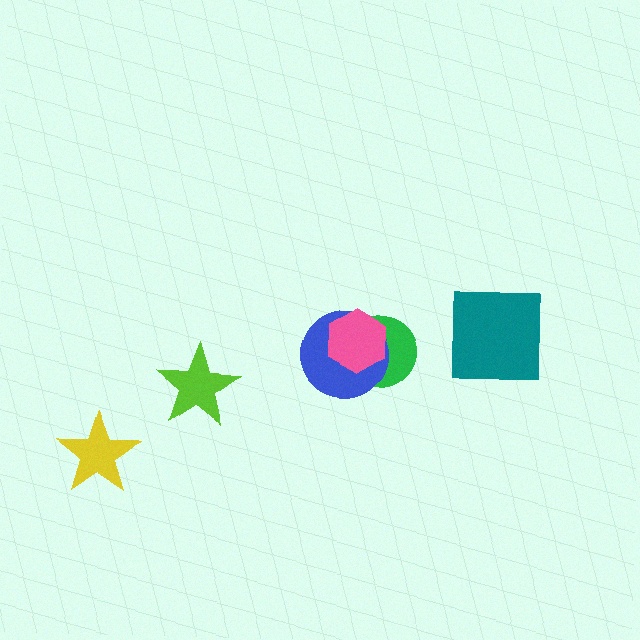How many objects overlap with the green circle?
2 objects overlap with the green circle.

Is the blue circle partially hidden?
Yes, it is partially covered by another shape.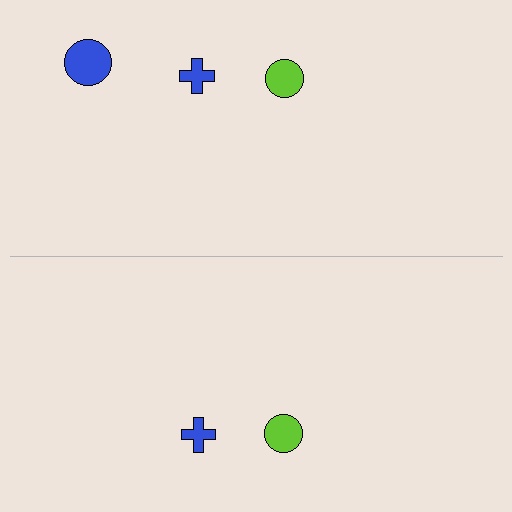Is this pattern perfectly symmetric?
No, the pattern is not perfectly symmetric. A blue circle is missing from the bottom side.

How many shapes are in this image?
There are 5 shapes in this image.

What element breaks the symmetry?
A blue circle is missing from the bottom side.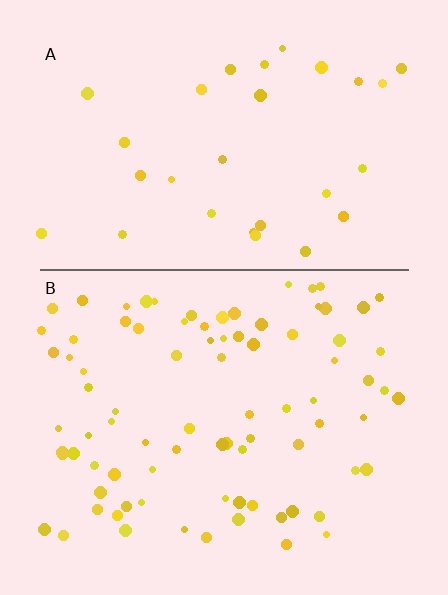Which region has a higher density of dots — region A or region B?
B (the bottom).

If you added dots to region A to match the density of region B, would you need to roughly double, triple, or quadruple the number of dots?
Approximately triple.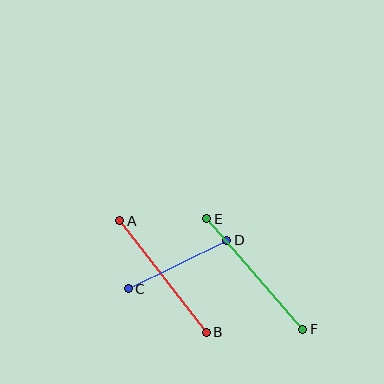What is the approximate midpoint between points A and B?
The midpoint is at approximately (163, 276) pixels.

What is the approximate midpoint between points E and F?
The midpoint is at approximately (255, 274) pixels.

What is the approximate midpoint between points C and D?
The midpoint is at approximately (177, 264) pixels.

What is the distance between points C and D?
The distance is approximately 110 pixels.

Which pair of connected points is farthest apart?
Points E and F are farthest apart.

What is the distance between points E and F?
The distance is approximately 147 pixels.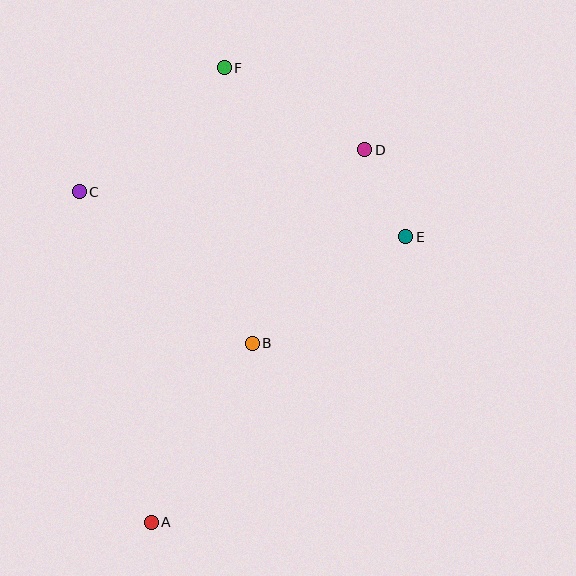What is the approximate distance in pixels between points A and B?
The distance between A and B is approximately 206 pixels.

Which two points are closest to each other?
Points D and E are closest to each other.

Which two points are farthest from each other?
Points A and F are farthest from each other.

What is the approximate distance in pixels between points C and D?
The distance between C and D is approximately 289 pixels.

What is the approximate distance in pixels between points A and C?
The distance between A and C is approximately 338 pixels.